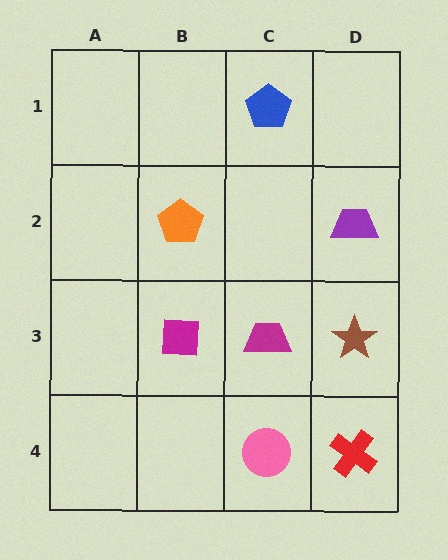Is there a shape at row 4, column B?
No, that cell is empty.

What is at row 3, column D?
A brown star.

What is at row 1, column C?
A blue pentagon.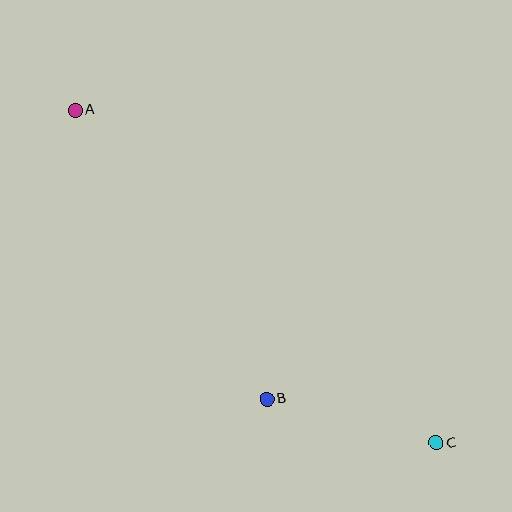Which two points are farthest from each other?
Points A and C are farthest from each other.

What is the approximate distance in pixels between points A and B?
The distance between A and B is approximately 346 pixels.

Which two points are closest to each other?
Points B and C are closest to each other.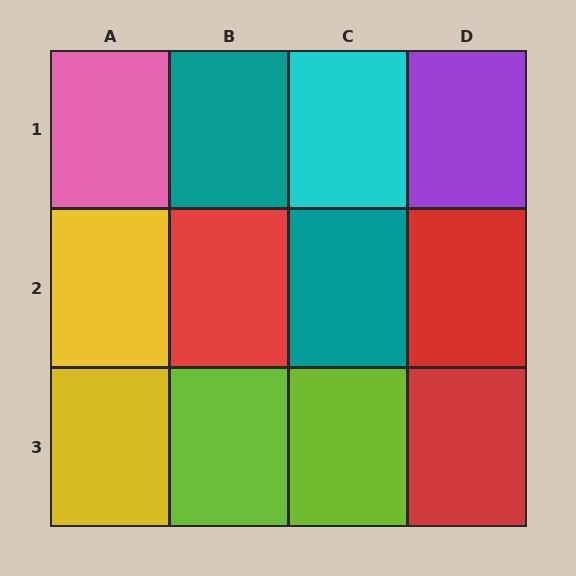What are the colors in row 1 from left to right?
Pink, teal, cyan, purple.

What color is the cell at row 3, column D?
Red.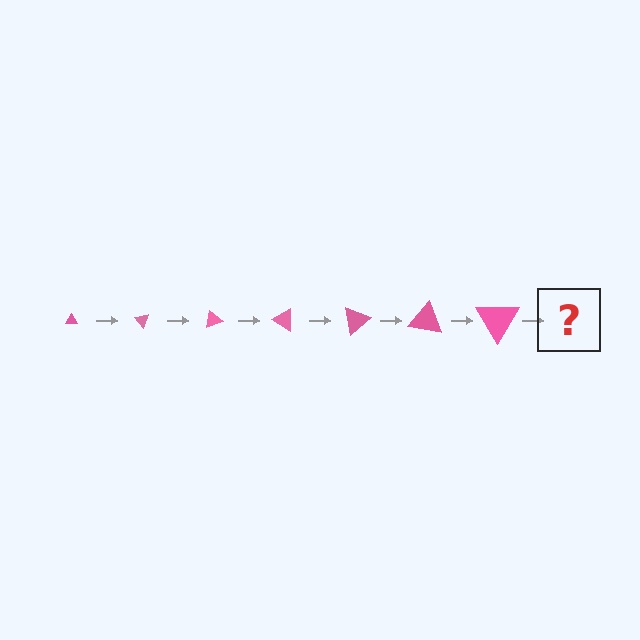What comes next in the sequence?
The next element should be a triangle, larger than the previous one and rotated 350 degrees from the start.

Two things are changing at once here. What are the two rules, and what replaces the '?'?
The two rules are that the triangle grows larger each step and it rotates 50 degrees each step. The '?' should be a triangle, larger than the previous one and rotated 350 degrees from the start.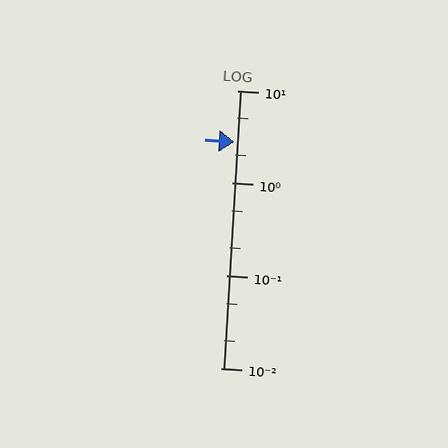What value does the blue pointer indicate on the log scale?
The pointer indicates approximately 2.8.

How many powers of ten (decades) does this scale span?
The scale spans 3 decades, from 0.01 to 10.